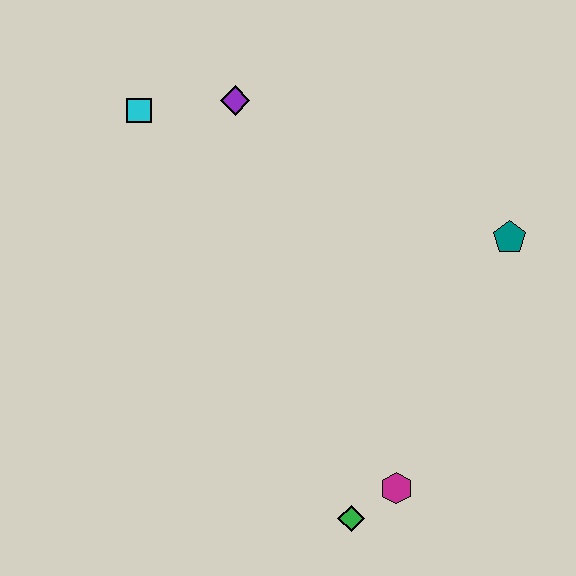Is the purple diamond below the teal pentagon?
No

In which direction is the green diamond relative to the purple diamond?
The green diamond is below the purple diamond.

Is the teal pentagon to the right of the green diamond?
Yes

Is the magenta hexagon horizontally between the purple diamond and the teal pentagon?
Yes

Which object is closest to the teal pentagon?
The magenta hexagon is closest to the teal pentagon.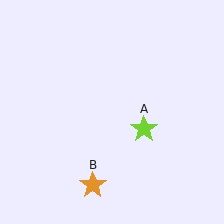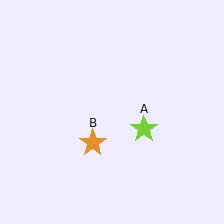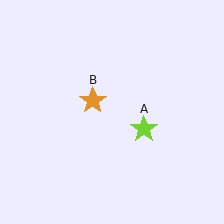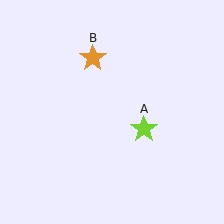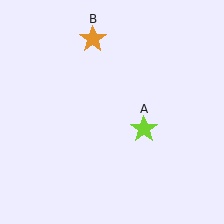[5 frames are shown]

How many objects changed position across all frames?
1 object changed position: orange star (object B).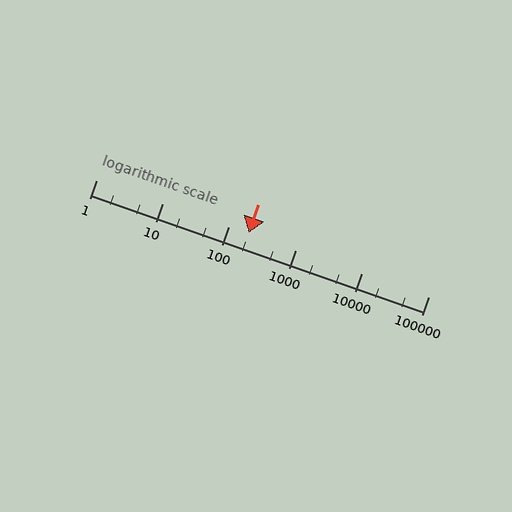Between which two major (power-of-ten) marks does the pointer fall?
The pointer is between 100 and 1000.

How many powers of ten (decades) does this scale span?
The scale spans 5 decades, from 1 to 100000.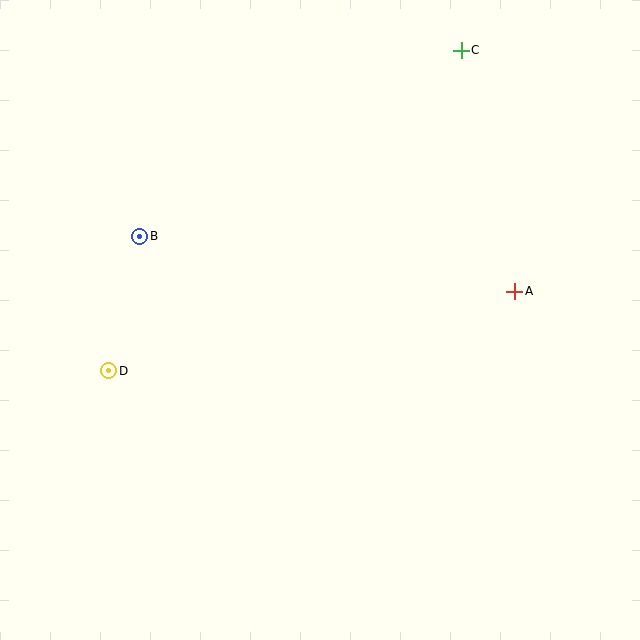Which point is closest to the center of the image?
Point A at (515, 291) is closest to the center.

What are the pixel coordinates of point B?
Point B is at (140, 236).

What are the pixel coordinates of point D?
Point D is at (109, 371).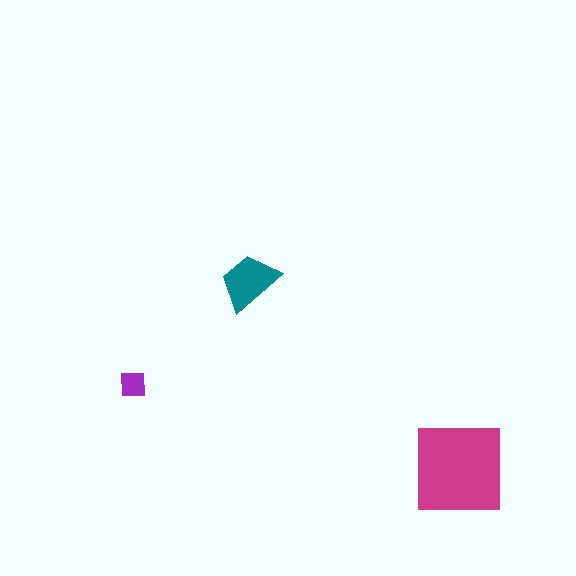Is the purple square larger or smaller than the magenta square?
Smaller.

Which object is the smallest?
The purple square.